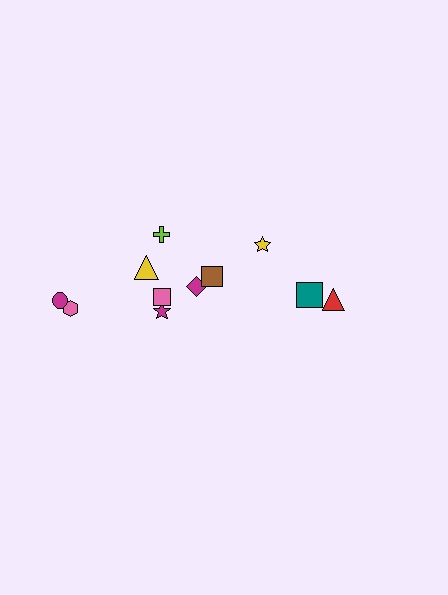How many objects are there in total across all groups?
There are 11 objects.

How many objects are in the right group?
There are 4 objects.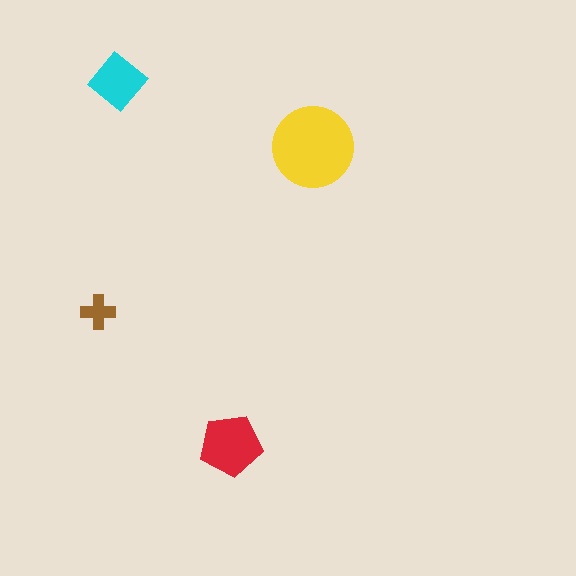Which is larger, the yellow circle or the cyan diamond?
The yellow circle.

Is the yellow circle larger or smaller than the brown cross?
Larger.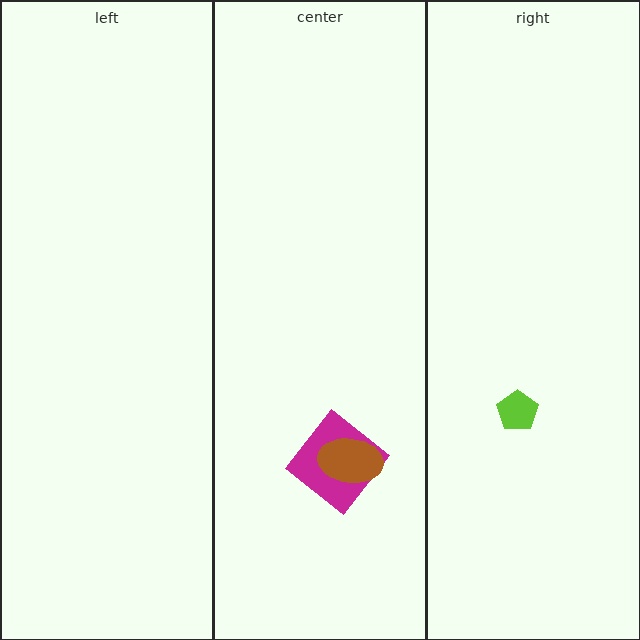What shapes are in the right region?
The lime pentagon.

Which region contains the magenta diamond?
The center region.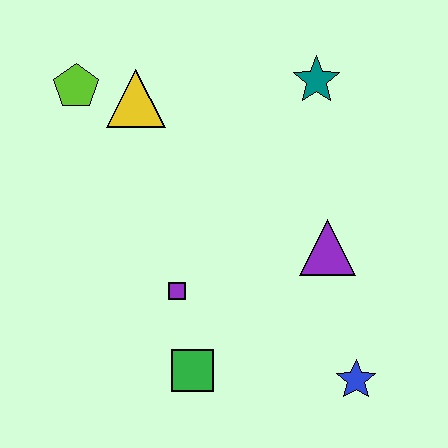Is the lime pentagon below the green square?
No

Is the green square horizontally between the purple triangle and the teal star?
No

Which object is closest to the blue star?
The purple triangle is closest to the blue star.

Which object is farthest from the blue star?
The lime pentagon is farthest from the blue star.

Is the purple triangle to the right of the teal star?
Yes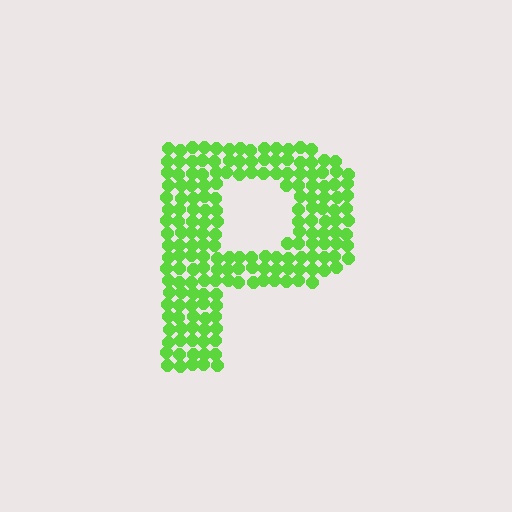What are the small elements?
The small elements are circles.